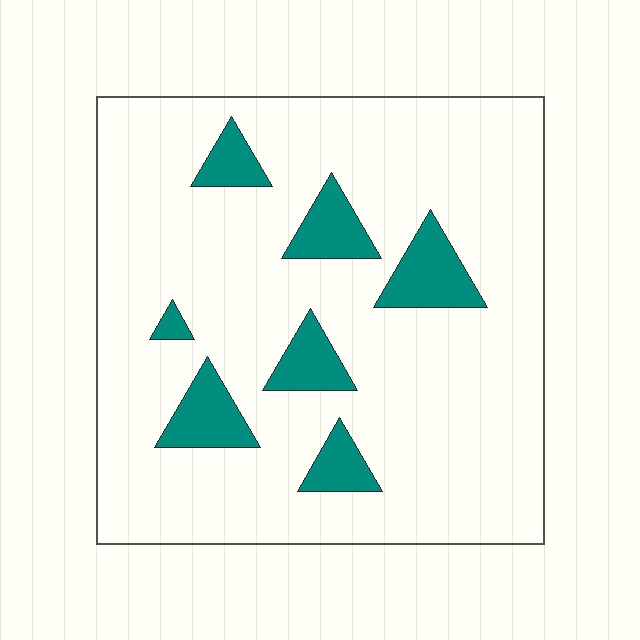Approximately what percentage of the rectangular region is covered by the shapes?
Approximately 15%.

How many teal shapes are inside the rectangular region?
7.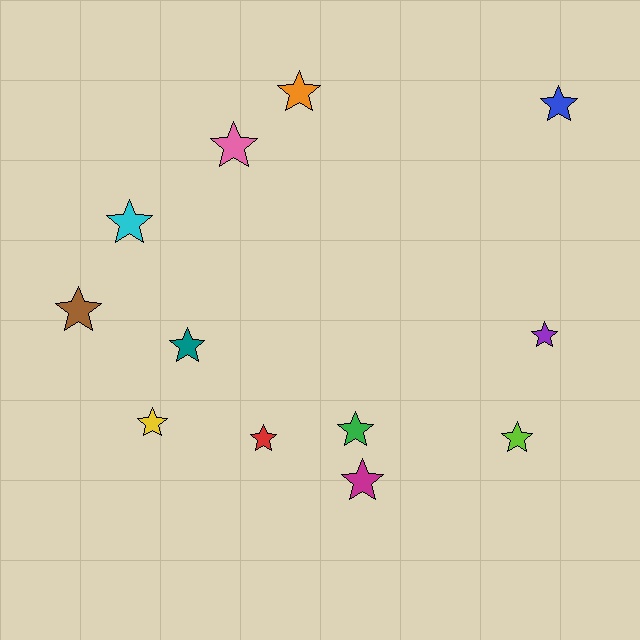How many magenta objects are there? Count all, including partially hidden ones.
There is 1 magenta object.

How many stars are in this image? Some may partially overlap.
There are 12 stars.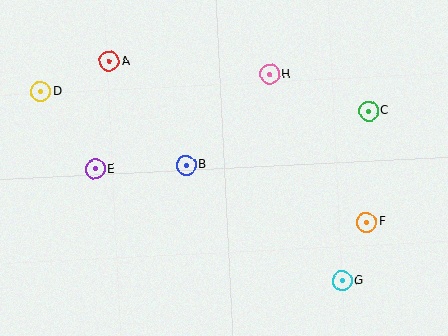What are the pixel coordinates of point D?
Point D is at (41, 92).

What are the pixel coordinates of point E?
Point E is at (95, 169).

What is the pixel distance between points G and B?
The distance between G and B is 194 pixels.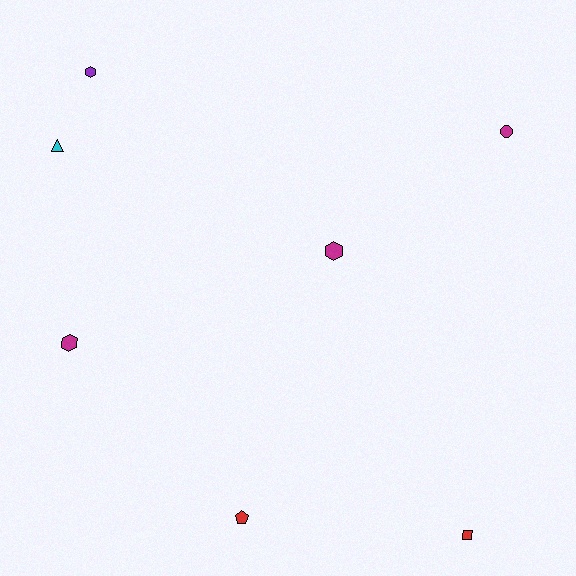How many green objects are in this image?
There are no green objects.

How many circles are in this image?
There is 1 circle.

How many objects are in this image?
There are 7 objects.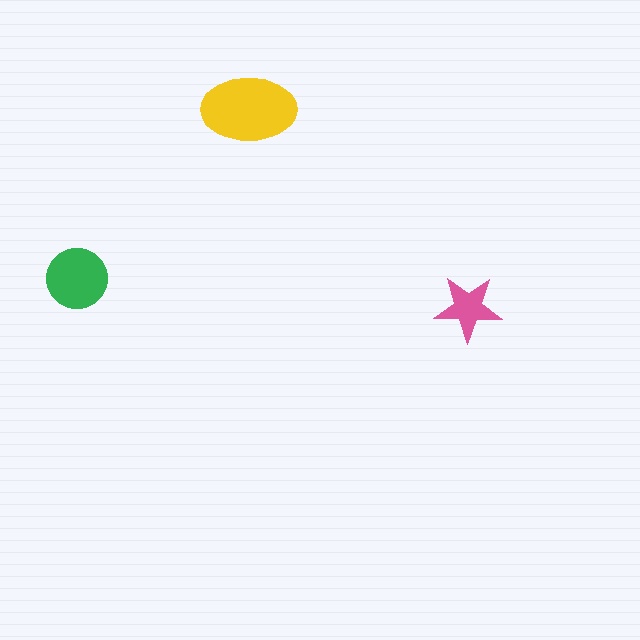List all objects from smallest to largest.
The pink star, the green circle, the yellow ellipse.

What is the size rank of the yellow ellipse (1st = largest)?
1st.